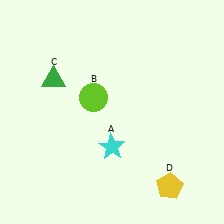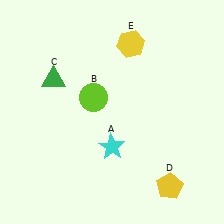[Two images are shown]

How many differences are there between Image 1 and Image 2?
There is 1 difference between the two images.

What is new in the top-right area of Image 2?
A yellow hexagon (E) was added in the top-right area of Image 2.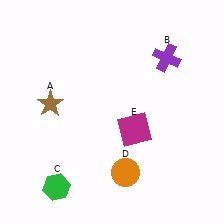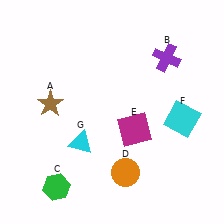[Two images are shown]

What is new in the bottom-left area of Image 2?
A cyan triangle (G) was added in the bottom-left area of Image 2.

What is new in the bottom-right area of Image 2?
A cyan square (F) was added in the bottom-right area of Image 2.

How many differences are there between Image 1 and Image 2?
There are 2 differences between the two images.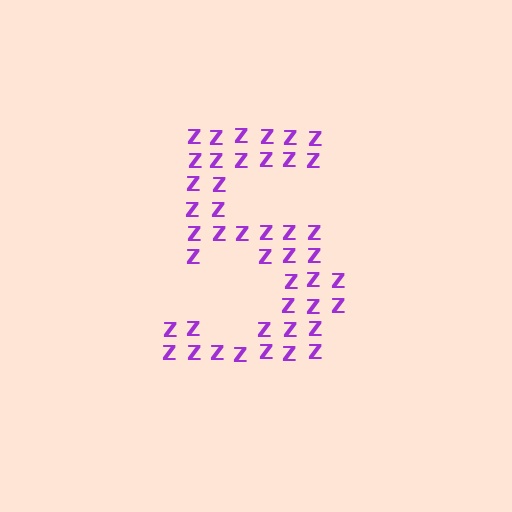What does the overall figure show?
The overall figure shows the digit 5.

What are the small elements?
The small elements are letter Z's.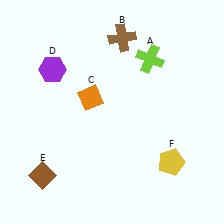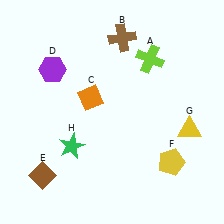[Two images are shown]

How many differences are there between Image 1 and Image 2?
There are 2 differences between the two images.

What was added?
A yellow triangle (G), a green star (H) were added in Image 2.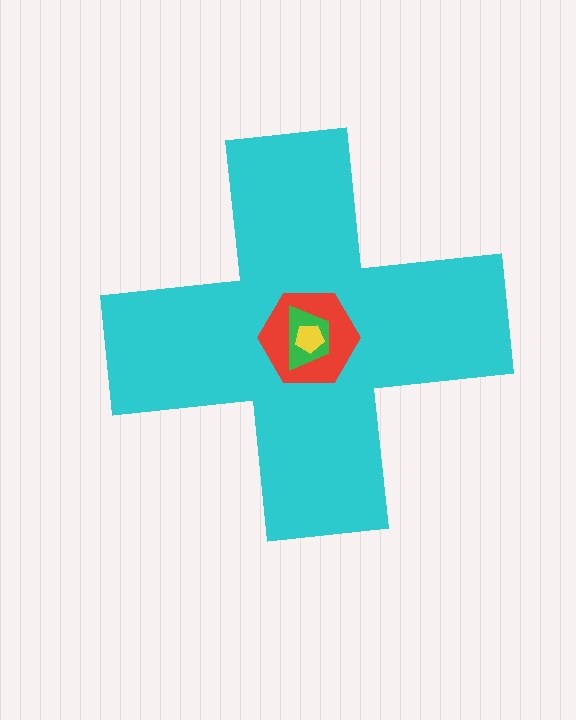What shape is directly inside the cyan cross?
The red hexagon.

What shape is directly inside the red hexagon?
The green trapezoid.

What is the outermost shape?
The cyan cross.